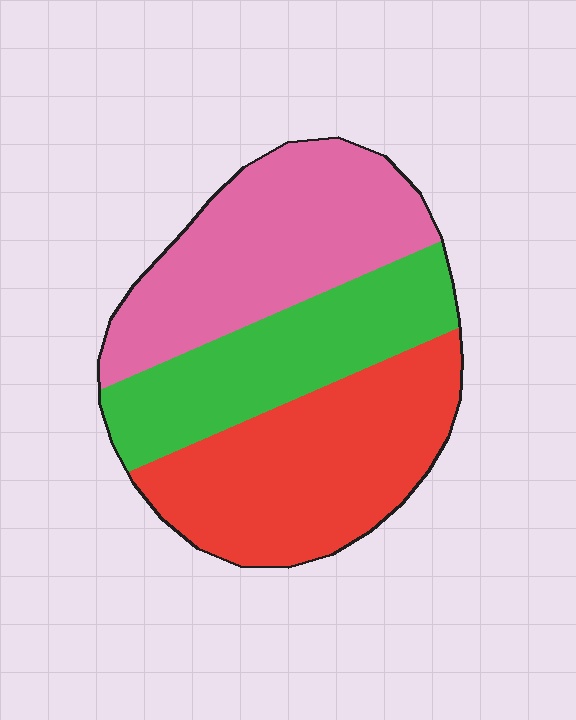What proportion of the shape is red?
Red takes up about three eighths (3/8) of the shape.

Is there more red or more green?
Red.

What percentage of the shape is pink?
Pink covers 35% of the shape.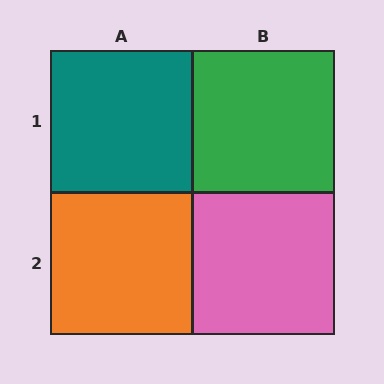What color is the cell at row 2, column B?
Pink.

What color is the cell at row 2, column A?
Orange.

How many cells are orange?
1 cell is orange.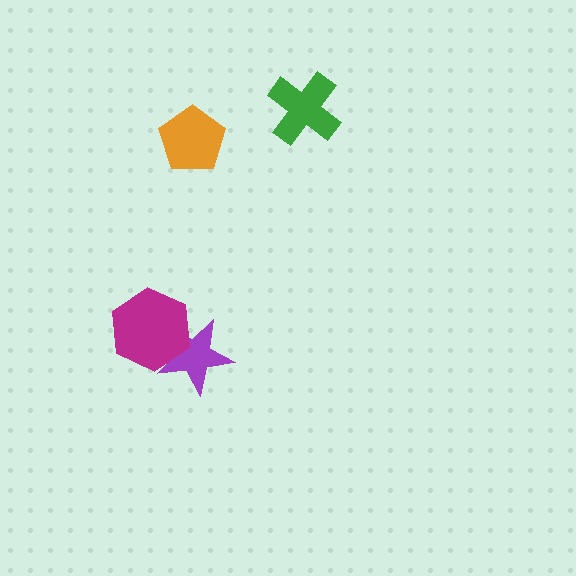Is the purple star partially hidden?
Yes, it is partially covered by another shape.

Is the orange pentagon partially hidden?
No, no other shape covers it.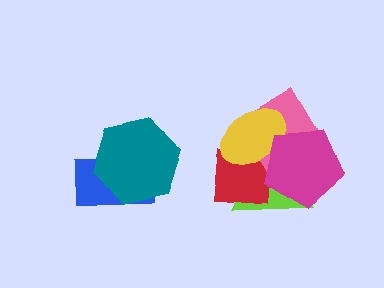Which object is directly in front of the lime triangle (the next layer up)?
The red square is directly in front of the lime triangle.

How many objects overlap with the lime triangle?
4 objects overlap with the lime triangle.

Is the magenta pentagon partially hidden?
No, no other shape covers it.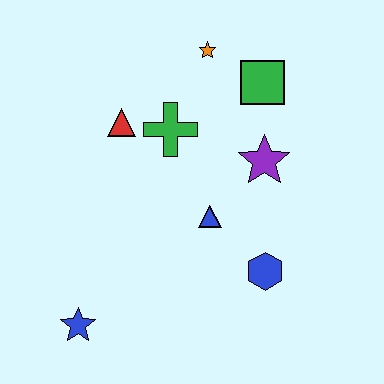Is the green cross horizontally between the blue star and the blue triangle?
Yes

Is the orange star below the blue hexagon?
No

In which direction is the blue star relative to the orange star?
The blue star is below the orange star.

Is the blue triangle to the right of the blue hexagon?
No